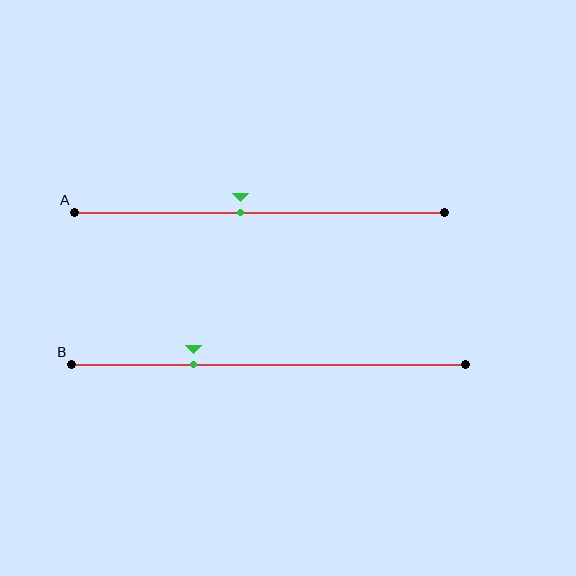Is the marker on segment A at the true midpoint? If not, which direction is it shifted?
No, the marker on segment A is shifted to the left by about 5% of the segment length.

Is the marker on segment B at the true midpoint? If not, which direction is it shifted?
No, the marker on segment B is shifted to the left by about 19% of the segment length.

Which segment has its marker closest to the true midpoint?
Segment A has its marker closest to the true midpoint.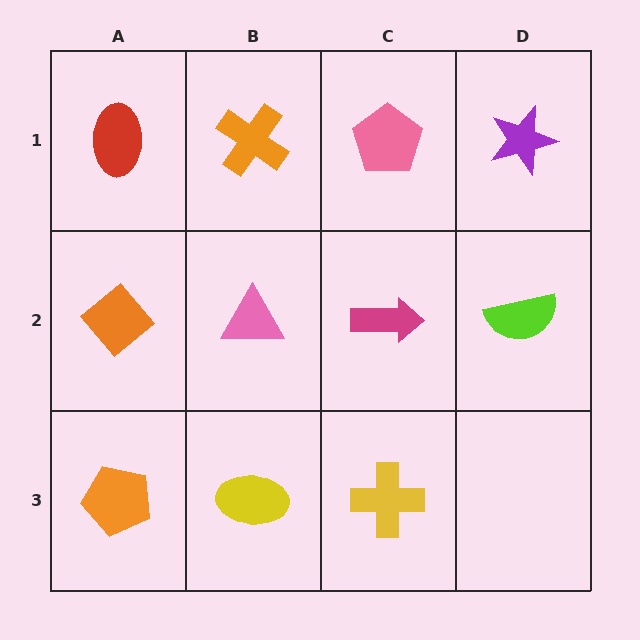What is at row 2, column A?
An orange diamond.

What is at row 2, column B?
A pink triangle.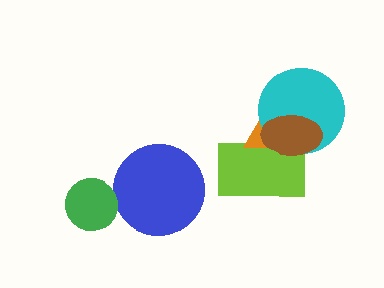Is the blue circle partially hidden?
No, no other shape covers it.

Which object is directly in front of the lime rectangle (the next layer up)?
The orange triangle is directly in front of the lime rectangle.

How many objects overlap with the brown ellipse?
3 objects overlap with the brown ellipse.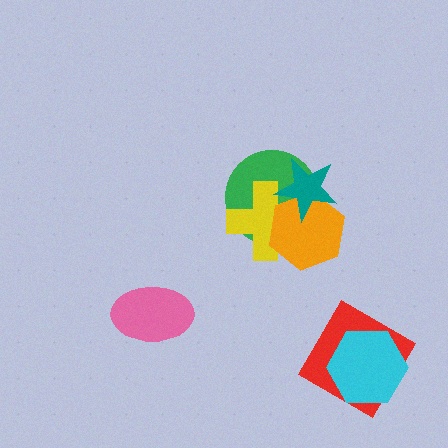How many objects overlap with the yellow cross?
3 objects overlap with the yellow cross.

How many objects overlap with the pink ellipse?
0 objects overlap with the pink ellipse.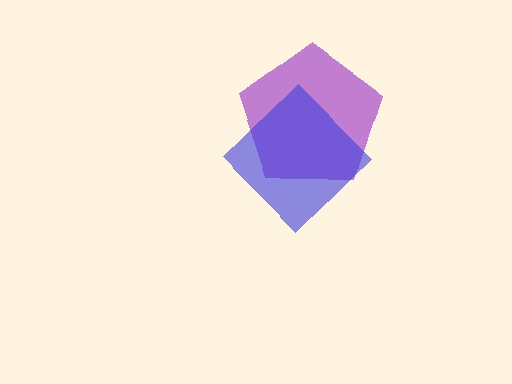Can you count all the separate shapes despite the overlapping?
Yes, there are 2 separate shapes.